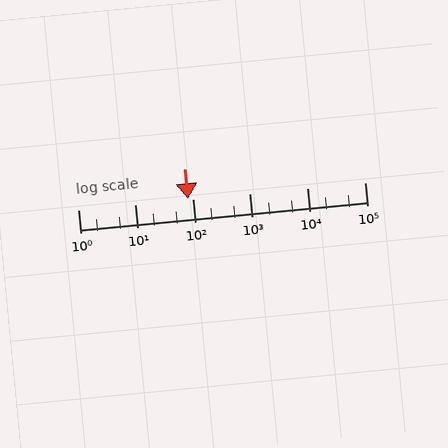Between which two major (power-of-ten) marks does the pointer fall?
The pointer is between 10 and 100.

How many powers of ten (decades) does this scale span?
The scale spans 5 decades, from 1 to 100000.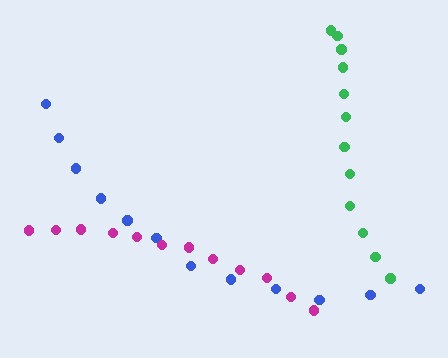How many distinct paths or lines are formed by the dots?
There are 3 distinct paths.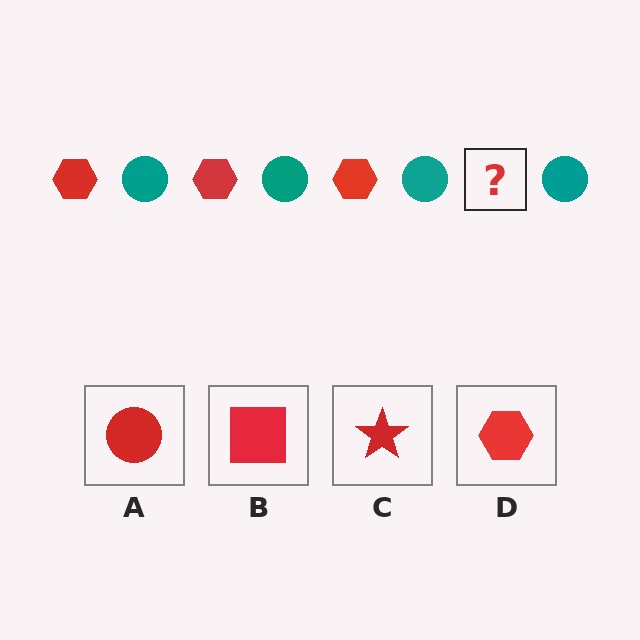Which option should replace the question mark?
Option D.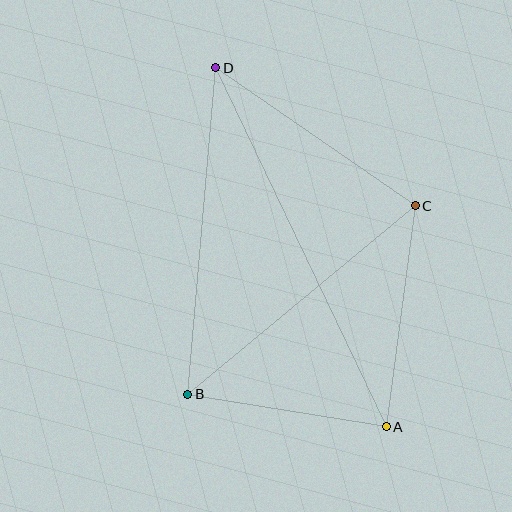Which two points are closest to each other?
Points A and B are closest to each other.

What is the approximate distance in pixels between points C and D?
The distance between C and D is approximately 243 pixels.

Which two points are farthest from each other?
Points A and D are farthest from each other.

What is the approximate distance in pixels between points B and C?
The distance between B and C is approximately 295 pixels.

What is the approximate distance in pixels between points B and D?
The distance between B and D is approximately 328 pixels.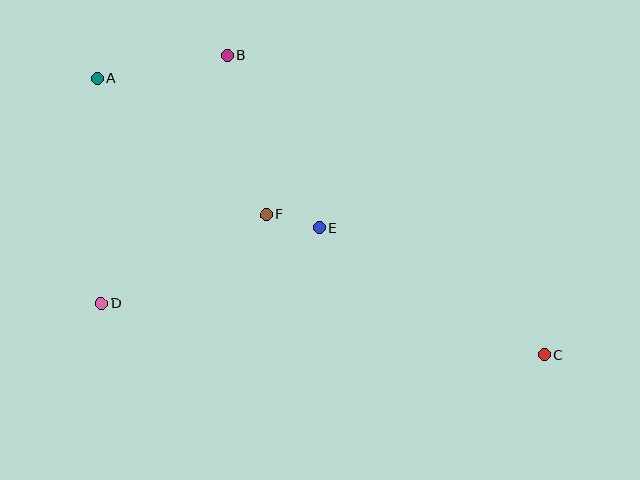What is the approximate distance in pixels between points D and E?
The distance between D and E is approximately 230 pixels.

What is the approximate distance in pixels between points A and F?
The distance between A and F is approximately 218 pixels.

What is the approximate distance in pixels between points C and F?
The distance between C and F is approximately 311 pixels.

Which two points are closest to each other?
Points E and F are closest to each other.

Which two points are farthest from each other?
Points A and C are farthest from each other.